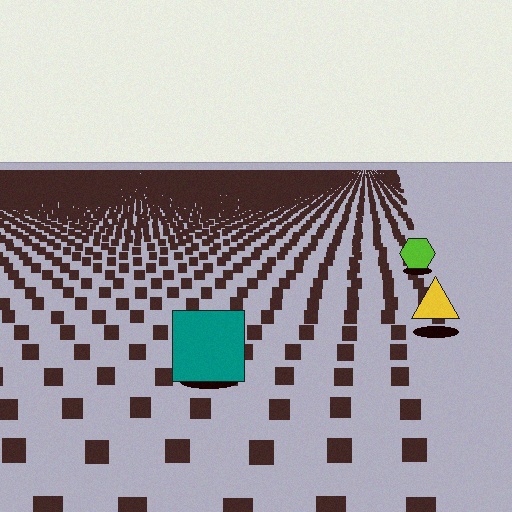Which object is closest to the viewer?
The teal square is closest. The texture marks near it are larger and more spread out.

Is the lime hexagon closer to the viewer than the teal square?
No. The teal square is closer — you can tell from the texture gradient: the ground texture is coarser near it.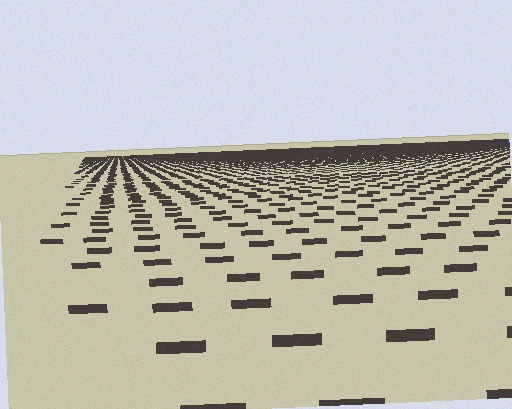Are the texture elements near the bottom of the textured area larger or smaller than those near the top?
Larger. Near the bottom, elements are closer to the viewer and appear at a bigger on-screen size.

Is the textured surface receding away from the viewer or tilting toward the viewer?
The surface is receding away from the viewer. Texture elements get smaller and denser toward the top.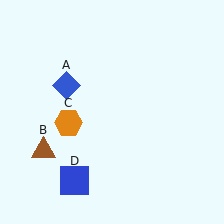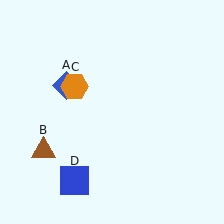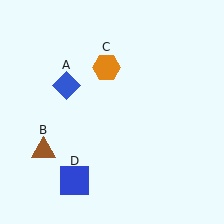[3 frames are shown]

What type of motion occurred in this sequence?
The orange hexagon (object C) rotated clockwise around the center of the scene.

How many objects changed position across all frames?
1 object changed position: orange hexagon (object C).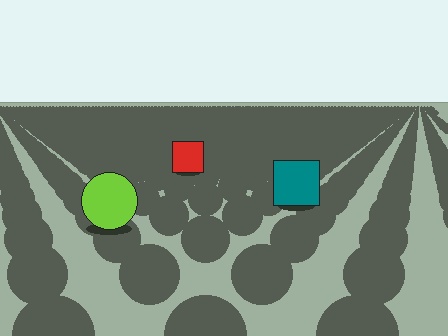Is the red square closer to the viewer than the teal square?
No. The teal square is closer — you can tell from the texture gradient: the ground texture is coarser near it.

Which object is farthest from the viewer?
The red square is farthest from the viewer. It appears smaller and the ground texture around it is denser.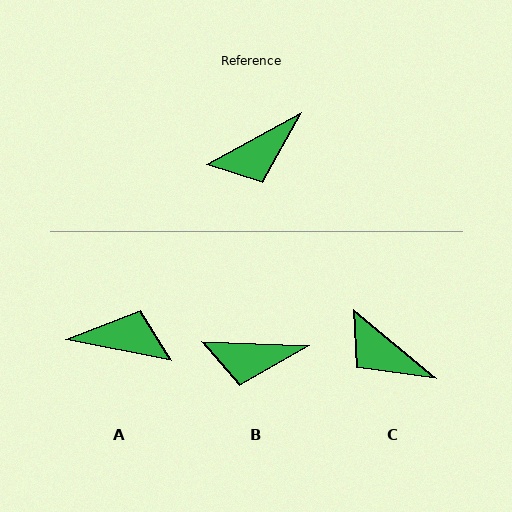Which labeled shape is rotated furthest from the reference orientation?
A, about 140 degrees away.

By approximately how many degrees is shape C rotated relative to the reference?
Approximately 69 degrees clockwise.